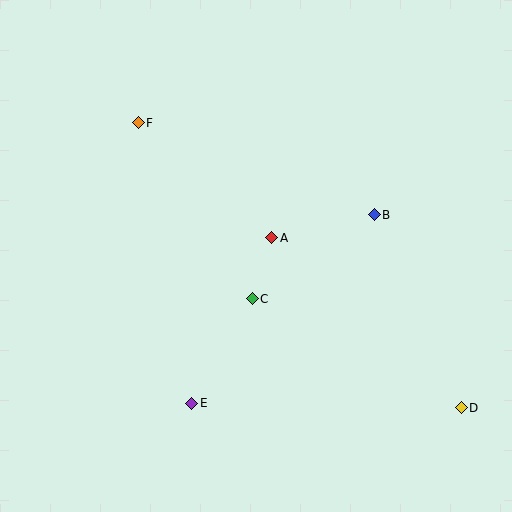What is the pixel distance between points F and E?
The distance between F and E is 286 pixels.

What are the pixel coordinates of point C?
Point C is at (252, 299).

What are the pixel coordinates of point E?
Point E is at (192, 403).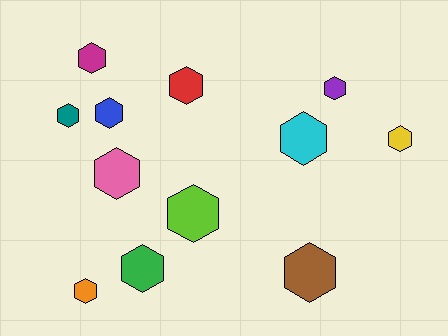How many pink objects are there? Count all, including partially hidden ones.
There is 1 pink object.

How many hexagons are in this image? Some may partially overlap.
There are 12 hexagons.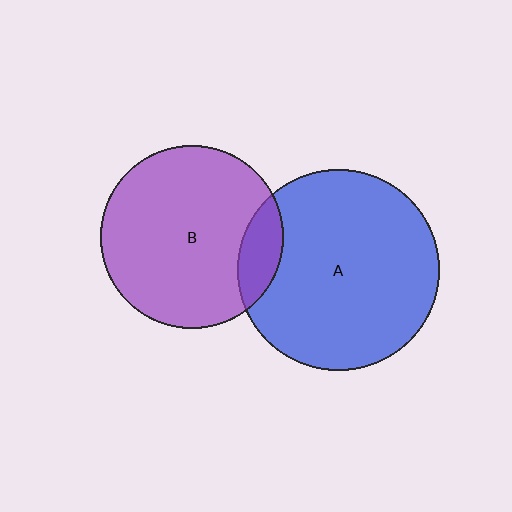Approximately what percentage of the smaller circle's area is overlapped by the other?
Approximately 15%.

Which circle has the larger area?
Circle A (blue).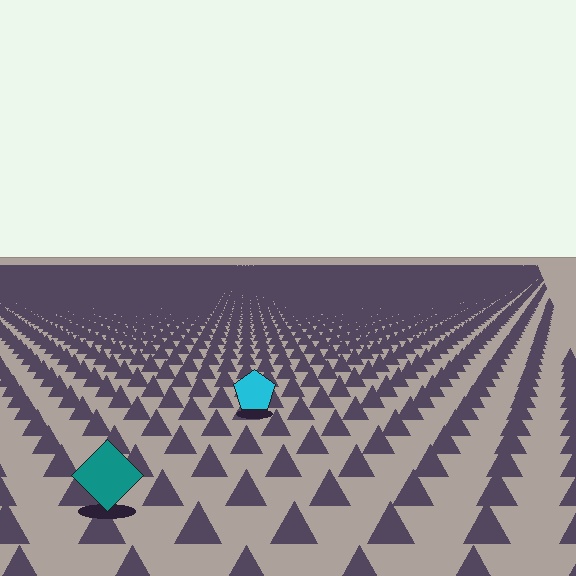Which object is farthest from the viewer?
The cyan pentagon is farthest from the viewer. It appears smaller and the ground texture around it is denser.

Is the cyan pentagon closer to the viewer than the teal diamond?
No. The teal diamond is closer — you can tell from the texture gradient: the ground texture is coarser near it.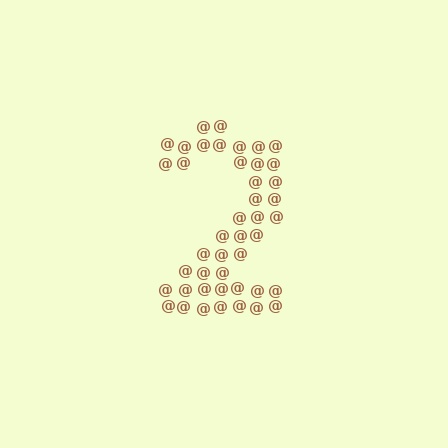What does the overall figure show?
The overall figure shows the digit 2.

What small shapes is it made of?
It is made of small at signs.